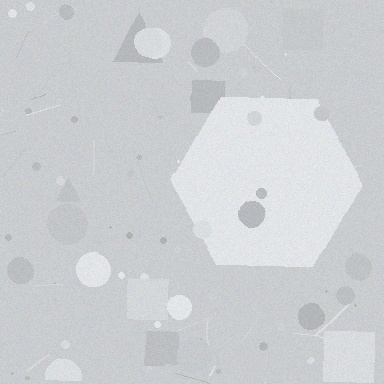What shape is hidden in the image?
A hexagon is hidden in the image.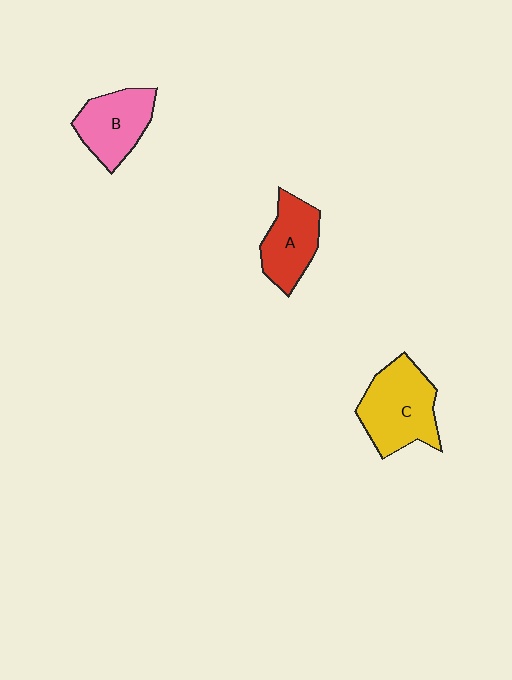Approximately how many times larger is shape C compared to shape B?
Approximately 1.3 times.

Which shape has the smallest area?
Shape A (red).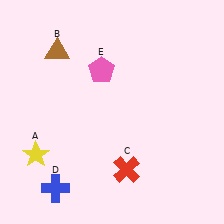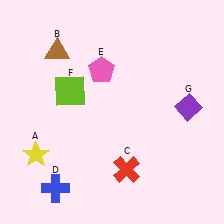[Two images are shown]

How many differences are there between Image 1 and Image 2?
There are 2 differences between the two images.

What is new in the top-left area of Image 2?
A lime square (F) was added in the top-left area of Image 2.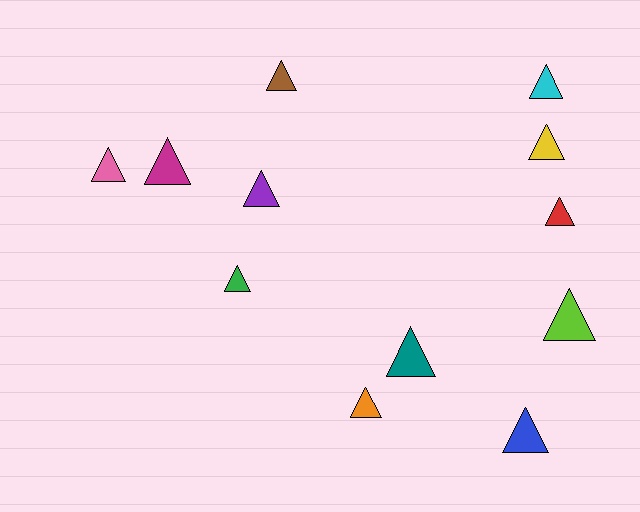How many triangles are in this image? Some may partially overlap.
There are 12 triangles.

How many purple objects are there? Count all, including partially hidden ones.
There is 1 purple object.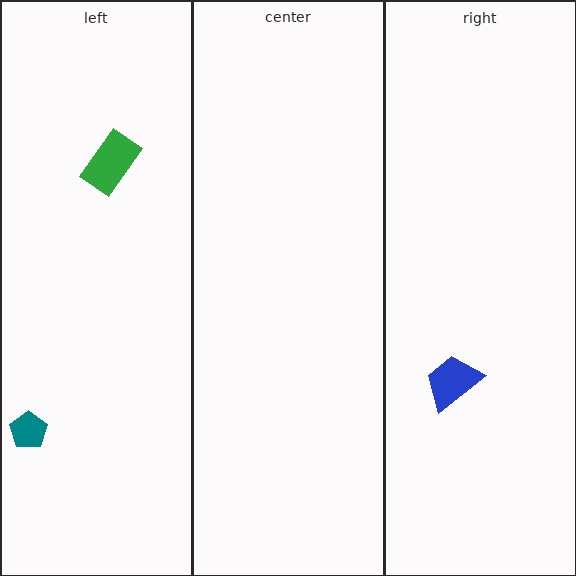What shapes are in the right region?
The blue trapezoid.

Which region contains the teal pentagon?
The left region.